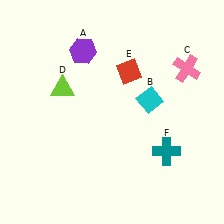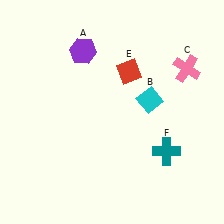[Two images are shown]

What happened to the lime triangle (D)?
The lime triangle (D) was removed in Image 2. It was in the top-left area of Image 1.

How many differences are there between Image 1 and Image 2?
There is 1 difference between the two images.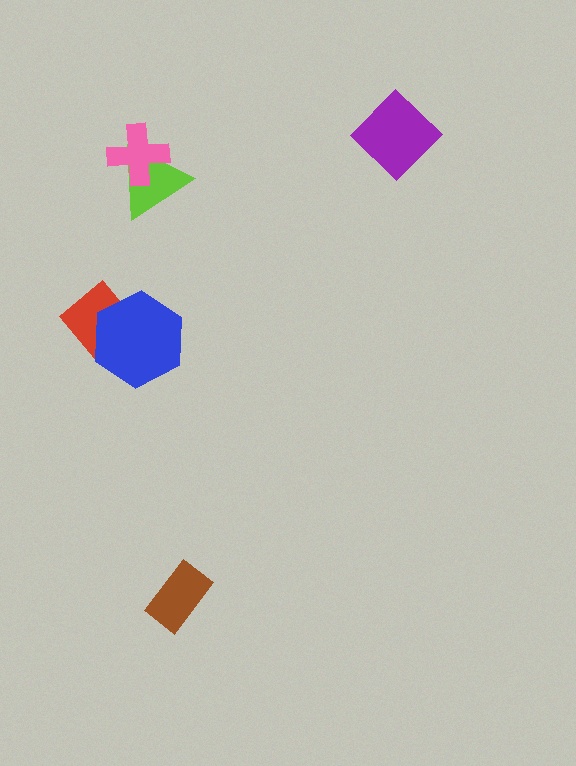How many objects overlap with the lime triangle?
1 object overlaps with the lime triangle.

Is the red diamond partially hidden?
Yes, it is partially covered by another shape.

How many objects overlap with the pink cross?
1 object overlaps with the pink cross.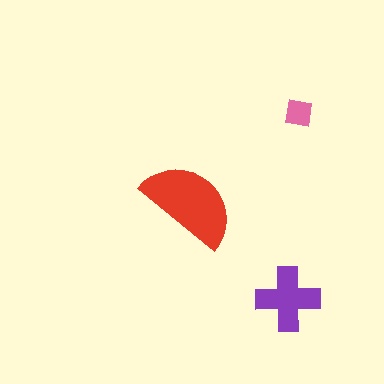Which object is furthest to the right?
The pink square is rightmost.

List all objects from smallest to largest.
The pink square, the purple cross, the red semicircle.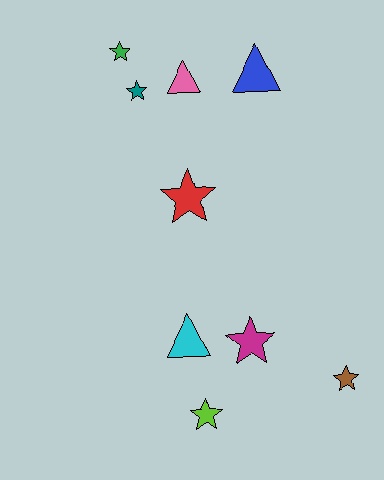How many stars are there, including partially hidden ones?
There are 6 stars.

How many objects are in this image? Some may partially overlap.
There are 9 objects.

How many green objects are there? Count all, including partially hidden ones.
There is 1 green object.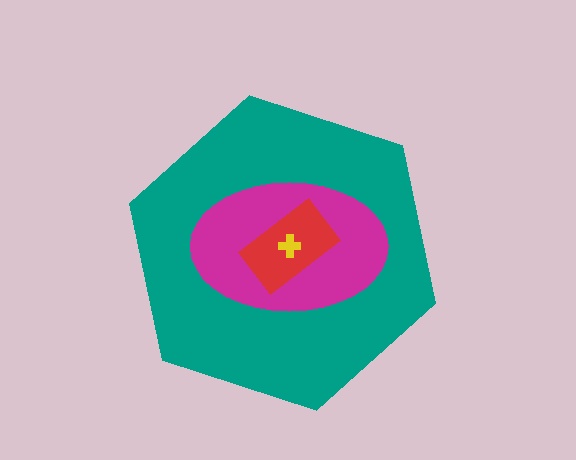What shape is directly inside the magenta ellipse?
The red rectangle.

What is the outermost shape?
The teal hexagon.